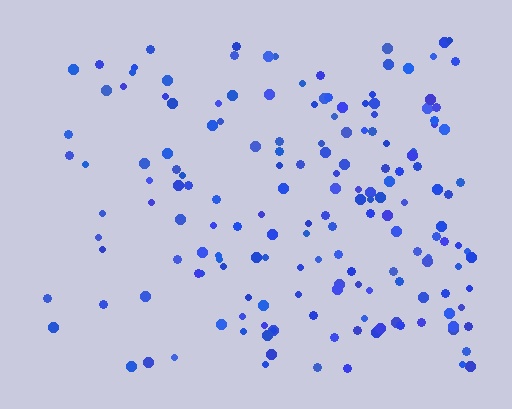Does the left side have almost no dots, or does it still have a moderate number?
Still a moderate number, just noticeably fewer than the right.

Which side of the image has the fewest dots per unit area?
The left.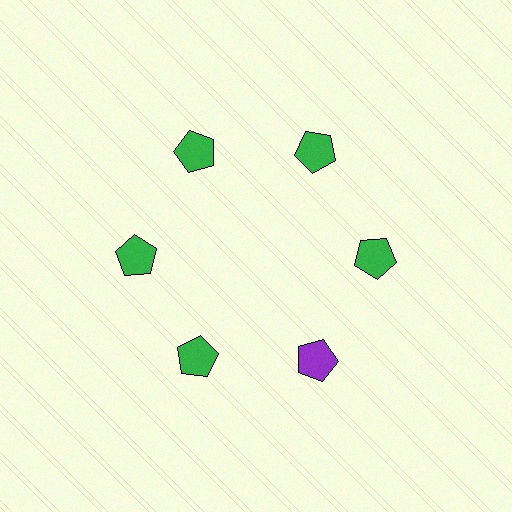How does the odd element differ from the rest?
It has a different color: purple instead of green.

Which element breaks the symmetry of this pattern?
The purple pentagon at roughly the 5 o'clock position breaks the symmetry. All other shapes are green pentagons.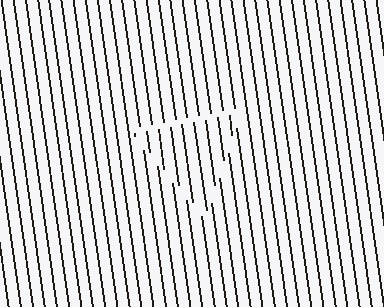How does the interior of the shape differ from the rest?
The interior of the shape contains the same grating, shifted by half a period — the contour is defined by the phase discontinuity where line-ends from the inner and outer gratings abut.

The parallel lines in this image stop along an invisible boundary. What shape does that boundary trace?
An illusory triangle. The interior of the shape contains the same grating, shifted by half a period — the contour is defined by the phase discontinuity where line-ends from the inner and outer gratings abut.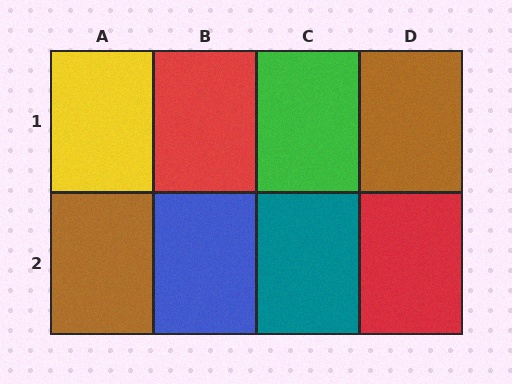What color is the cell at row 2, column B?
Blue.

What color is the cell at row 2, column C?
Teal.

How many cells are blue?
1 cell is blue.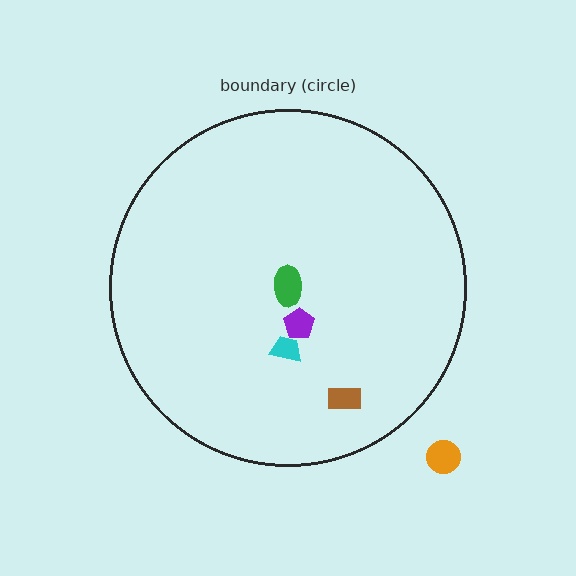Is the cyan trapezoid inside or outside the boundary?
Inside.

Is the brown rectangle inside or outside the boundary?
Inside.